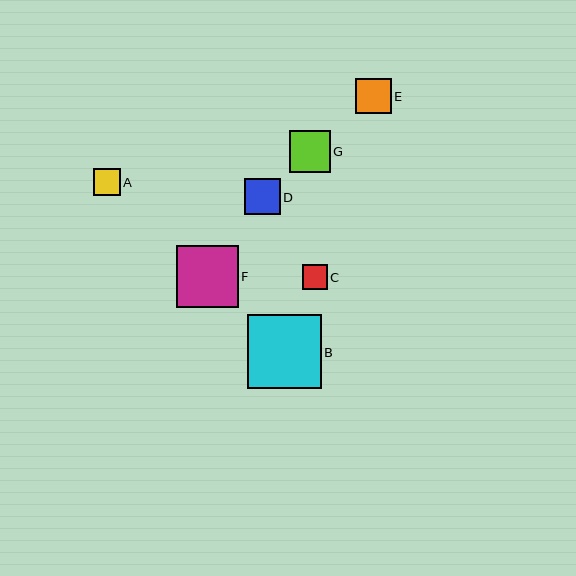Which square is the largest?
Square B is the largest with a size of approximately 74 pixels.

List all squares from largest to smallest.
From largest to smallest: B, F, G, D, E, A, C.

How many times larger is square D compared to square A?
Square D is approximately 1.3 times the size of square A.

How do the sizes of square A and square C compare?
Square A and square C are approximately the same size.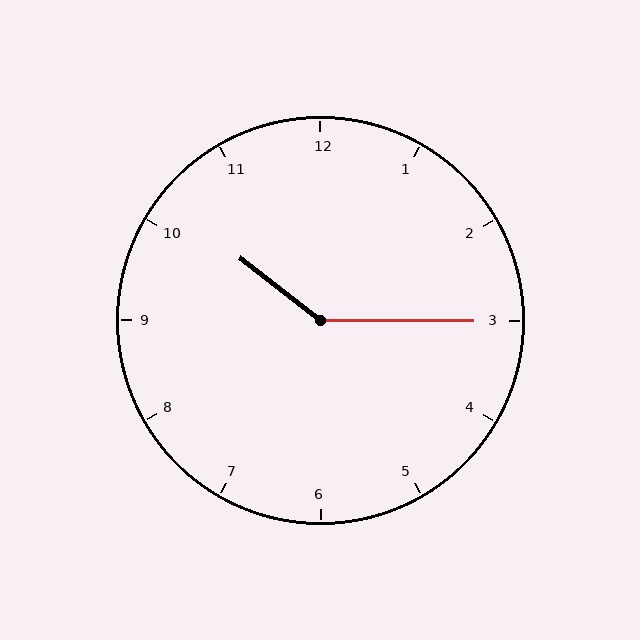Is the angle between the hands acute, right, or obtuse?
It is obtuse.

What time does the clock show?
10:15.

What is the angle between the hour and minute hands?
Approximately 142 degrees.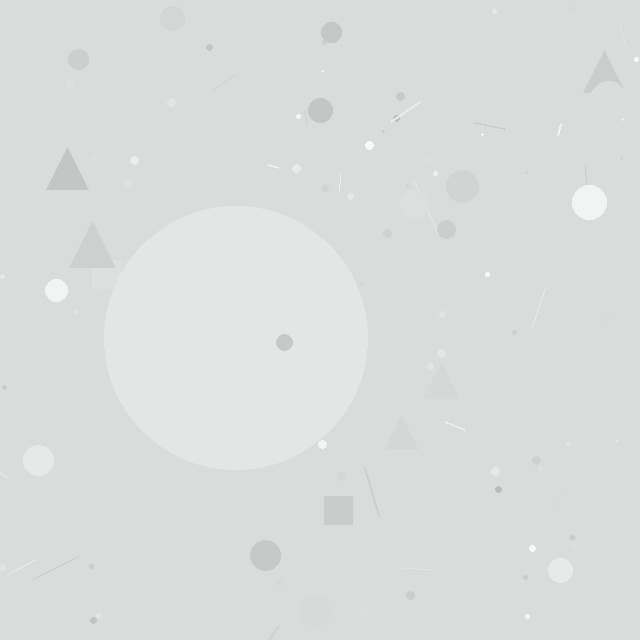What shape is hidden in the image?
A circle is hidden in the image.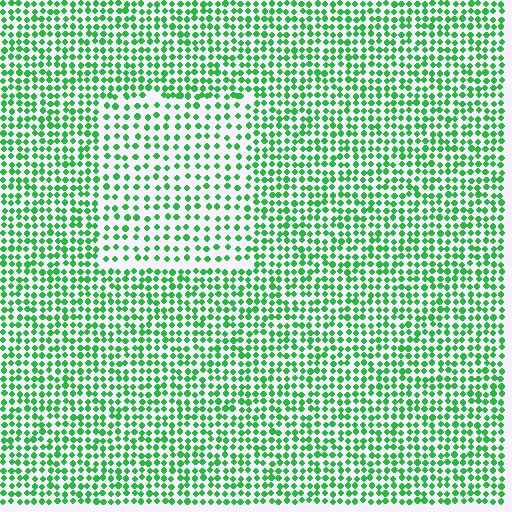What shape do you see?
I see a rectangle.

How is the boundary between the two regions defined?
The boundary is defined by a change in element density (approximately 1.7x ratio). All elements are the same color, size, and shape.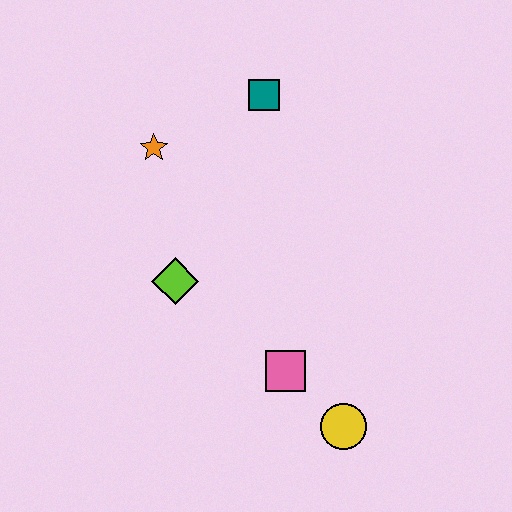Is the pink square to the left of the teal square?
No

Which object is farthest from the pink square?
The teal square is farthest from the pink square.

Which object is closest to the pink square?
The yellow circle is closest to the pink square.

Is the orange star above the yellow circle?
Yes